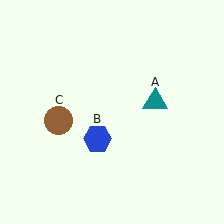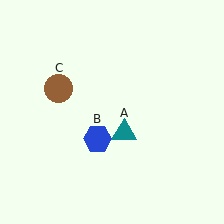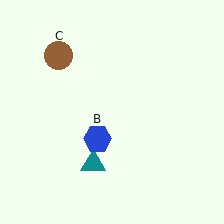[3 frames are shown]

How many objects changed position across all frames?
2 objects changed position: teal triangle (object A), brown circle (object C).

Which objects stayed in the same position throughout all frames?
Blue hexagon (object B) remained stationary.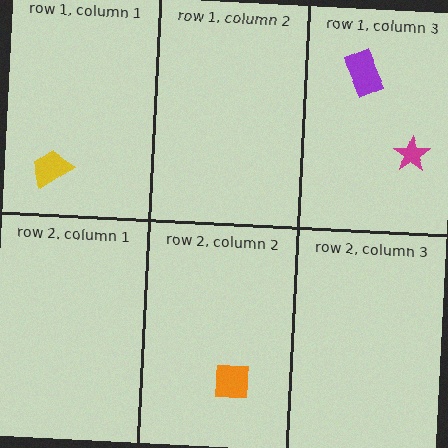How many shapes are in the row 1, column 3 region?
2.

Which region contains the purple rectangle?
The row 1, column 3 region.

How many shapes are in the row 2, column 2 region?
1.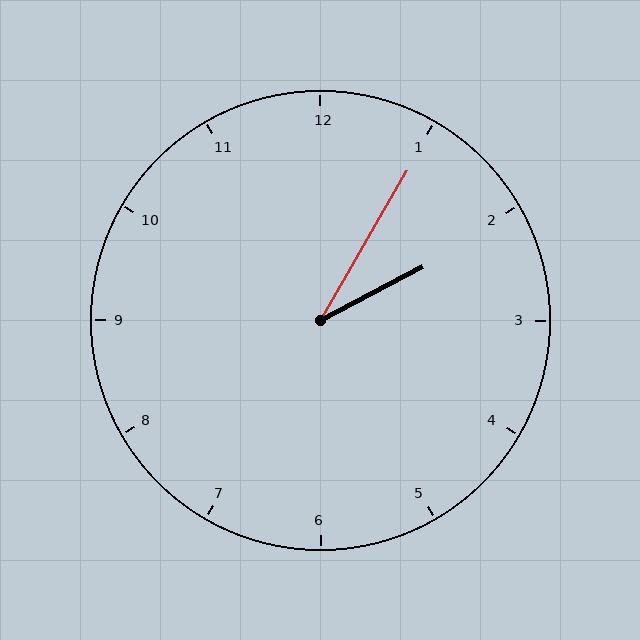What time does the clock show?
2:05.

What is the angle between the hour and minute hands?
Approximately 32 degrees.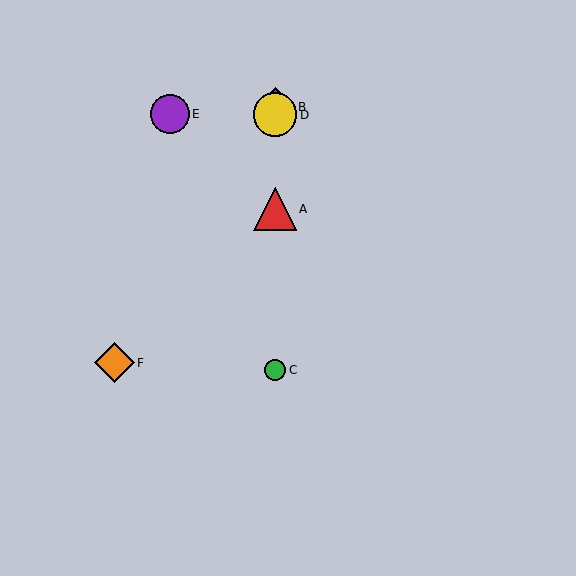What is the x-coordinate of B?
Object B is at x≈275.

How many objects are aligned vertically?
4 objects (A, B, C, D) are aligned vertically.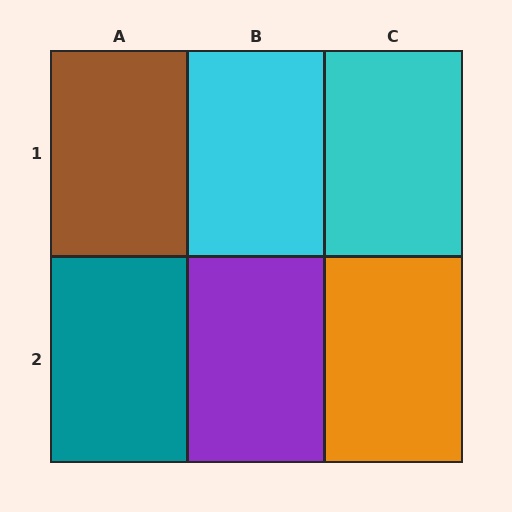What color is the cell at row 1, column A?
Brown.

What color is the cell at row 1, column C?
Cyan.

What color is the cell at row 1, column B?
Cyan.